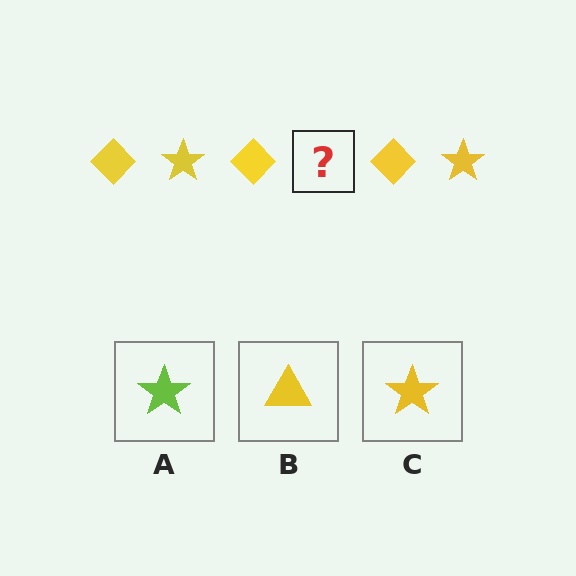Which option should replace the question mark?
Option C.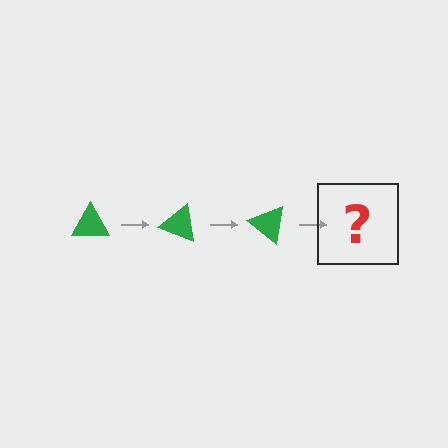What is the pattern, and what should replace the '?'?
The pattern is that the triangle rotates 20 degrees each step. The '?' should be a green triangle rotated 60 degrees.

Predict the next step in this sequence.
The next step is a green triangle rotated 60 degrees.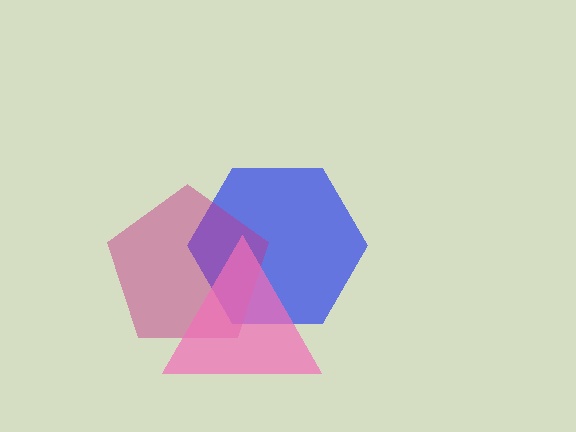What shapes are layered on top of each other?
The layered shapes are: a blue hexagon, a magenta pentagon, a pink triangle.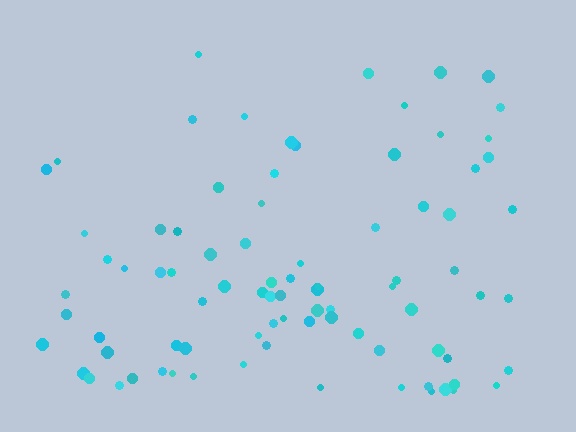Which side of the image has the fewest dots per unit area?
The top.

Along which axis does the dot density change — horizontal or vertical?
Vertical.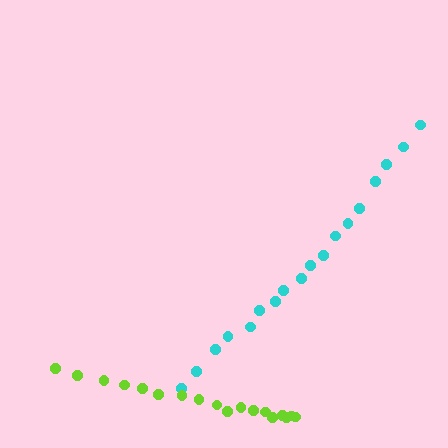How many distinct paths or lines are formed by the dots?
There are 2 distinct paths.